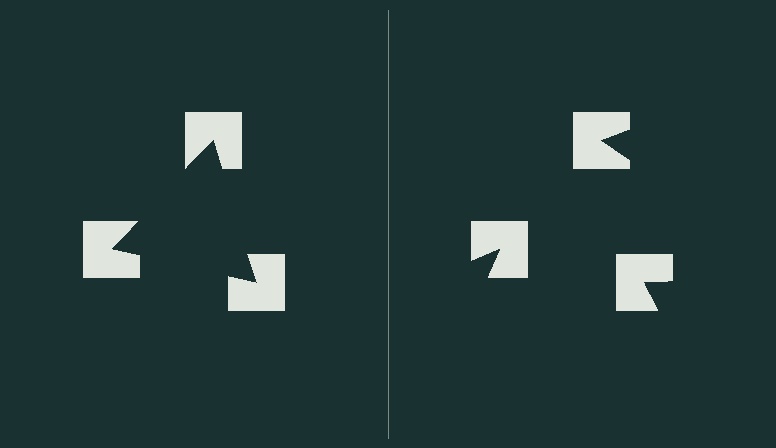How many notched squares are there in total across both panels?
6 — 3 on each side.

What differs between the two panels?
The notched squares are positioned identically on both sides; only the wedge orientations differ. On the left they align to a triangle; on the right they are misaligned.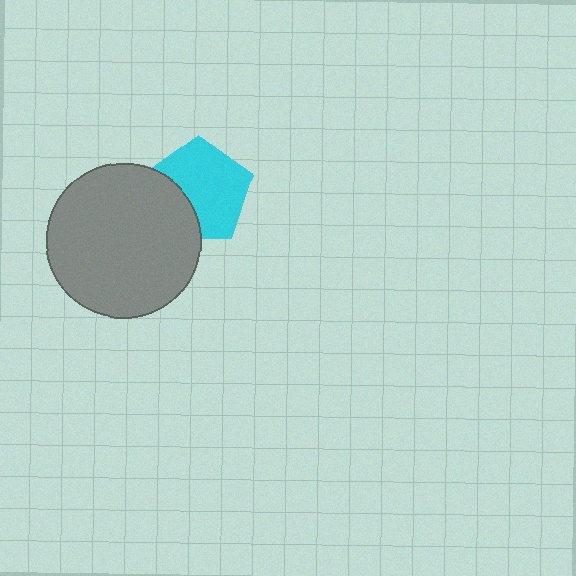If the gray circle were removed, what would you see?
You would see the complete cyan pentagon.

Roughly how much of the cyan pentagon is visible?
Most of it is visible (roughly 70%).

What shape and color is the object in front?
The object in front is a gray circle.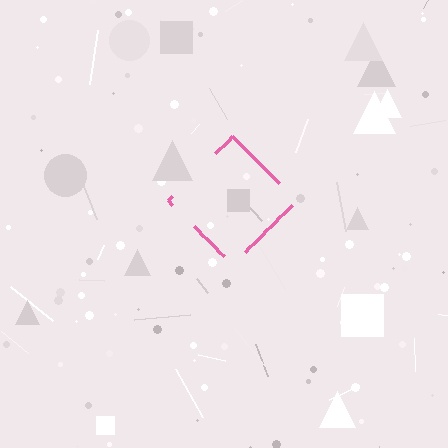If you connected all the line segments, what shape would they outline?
They would outline a diamond.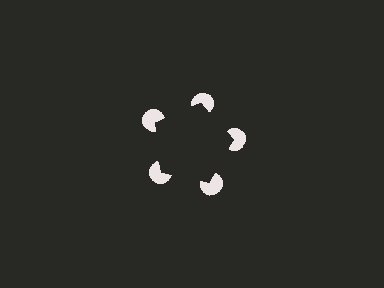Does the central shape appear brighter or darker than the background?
It typically appears slightly darker than the background, even though no actual brightness change is drawn.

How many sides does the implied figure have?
5 sides.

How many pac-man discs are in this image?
There are 5 — one at each vertex of the illusory pentagon.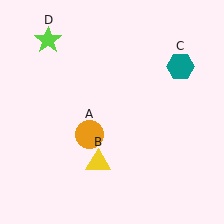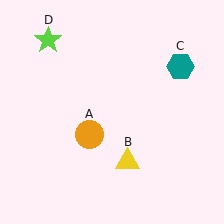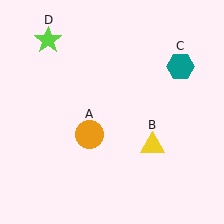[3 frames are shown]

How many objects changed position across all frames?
1 object changed position: yellow triangle (object B).